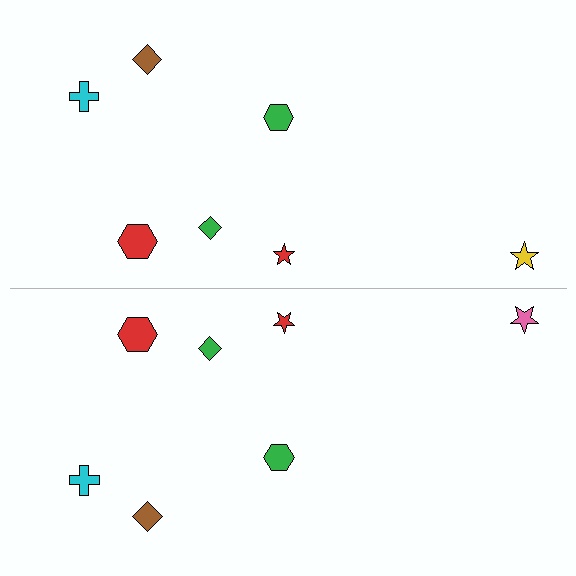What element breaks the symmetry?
The pink star on the bottom side breaks the symmetry — its mirror counterpart is yellow.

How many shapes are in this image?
There are 14 shapes in this image.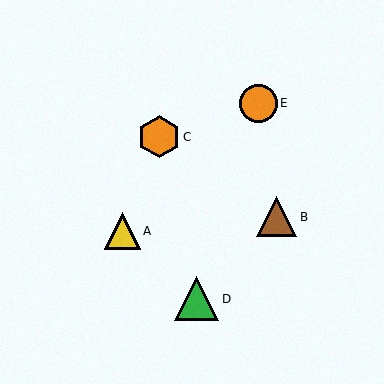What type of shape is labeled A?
Shape A is a yellow triangle.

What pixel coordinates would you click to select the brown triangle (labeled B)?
Click at (277, 217) to select the brown triangle B.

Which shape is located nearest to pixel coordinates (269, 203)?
The brown triangle (labeled B) at (277, 217) is nearest to that location.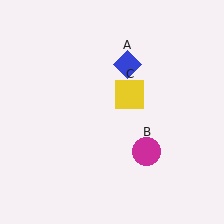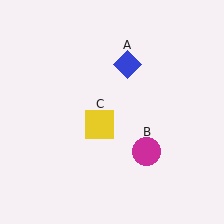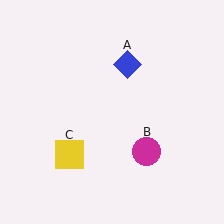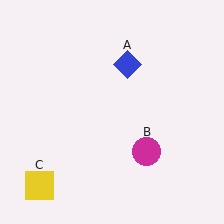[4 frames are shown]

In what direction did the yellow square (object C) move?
The yellow square (object C) moved down and to the left.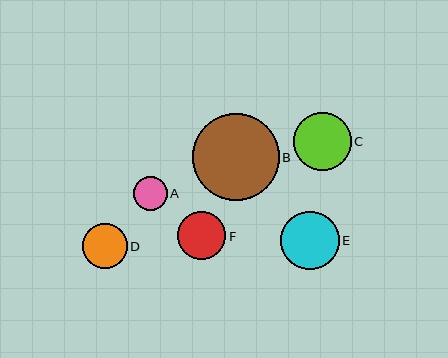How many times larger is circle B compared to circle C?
Circle B is approximately 1.5 times the size of circle C.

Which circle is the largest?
Circle B is the largest with a size of approximately 87 pixels.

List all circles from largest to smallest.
From largest to smallest: B, E, C, F, D, A.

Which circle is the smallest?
Circle A is the smallest with a size of approximately 34 pixels.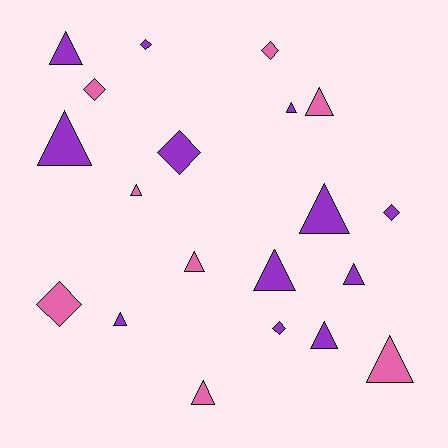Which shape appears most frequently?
Triangle, with 13 objects.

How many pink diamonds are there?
There are 3 pink diamonds.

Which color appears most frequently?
Purple, with 12 objects.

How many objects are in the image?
There are 20 objects.